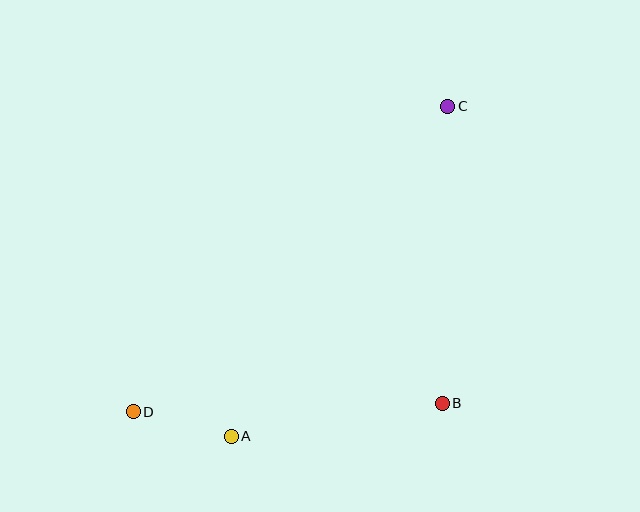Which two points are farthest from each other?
Points C and D are farthest from each other.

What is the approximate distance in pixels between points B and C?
The distance between B and C is approximately 297 pixels.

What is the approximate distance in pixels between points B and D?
The distance between B and D is approximately 309 pixels.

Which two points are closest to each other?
Points A and D are closest to each other.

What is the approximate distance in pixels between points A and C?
The distance between A and C is approximately 395 pixels.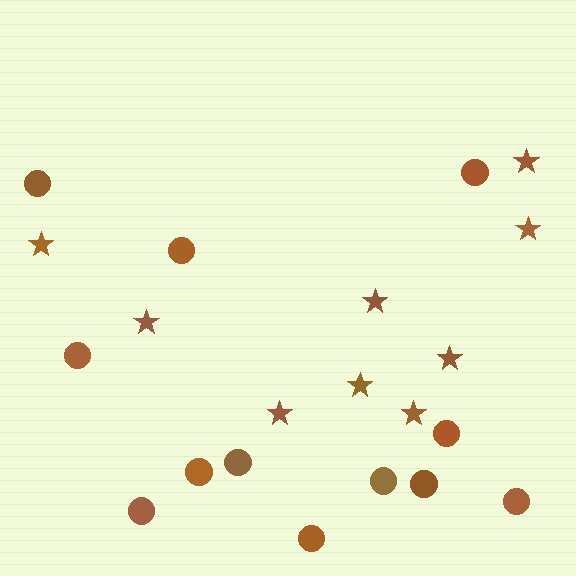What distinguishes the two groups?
There are 2 groups: one group of stars (9) and one group of circles (12).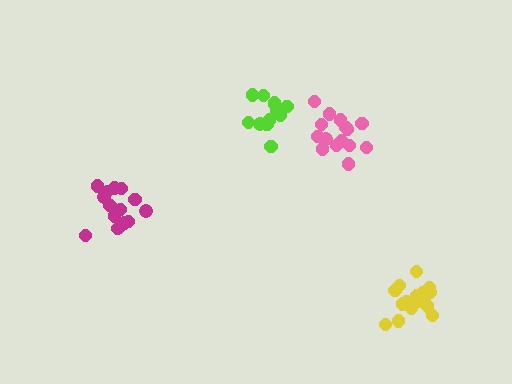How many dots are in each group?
Group 1: 15 dots, Group 2: 15 dots, Group 3: 19 dots, Group 4: 13 dots (62 total).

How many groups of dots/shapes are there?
There are 4 groups.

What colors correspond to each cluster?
The clusters are colored: magenta, pink, yellow, lime.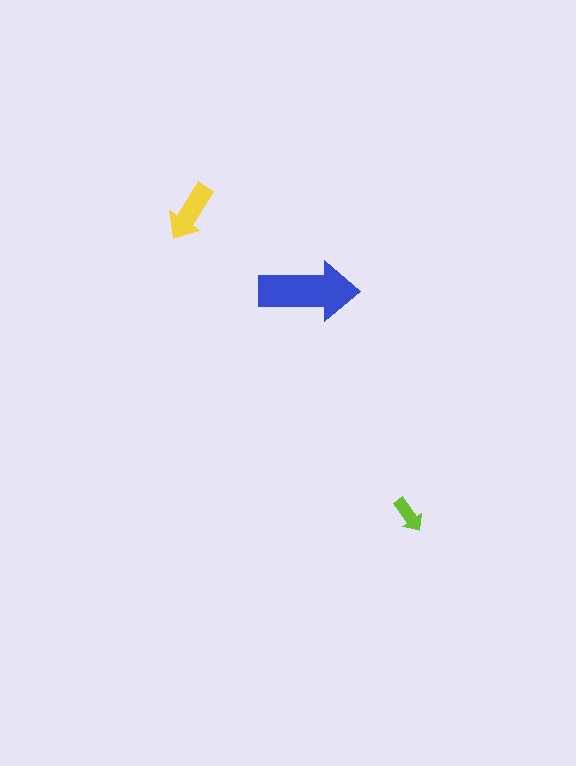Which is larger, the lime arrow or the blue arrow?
The blue one.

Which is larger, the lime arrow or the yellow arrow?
The yellow one.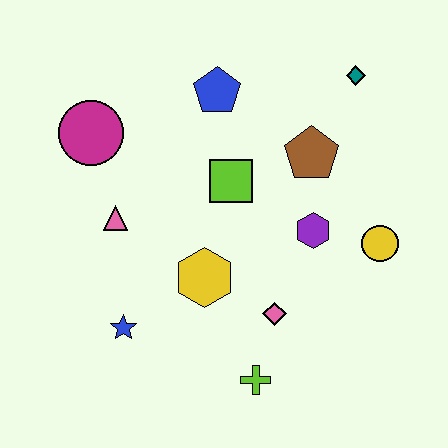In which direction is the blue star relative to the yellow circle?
The blue star is to the left of the yellow circle.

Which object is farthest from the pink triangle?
The teal diamond is farthest from the pink triangle.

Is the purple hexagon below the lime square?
Yes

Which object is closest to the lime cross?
The pink diamond is closest to the lime cross.